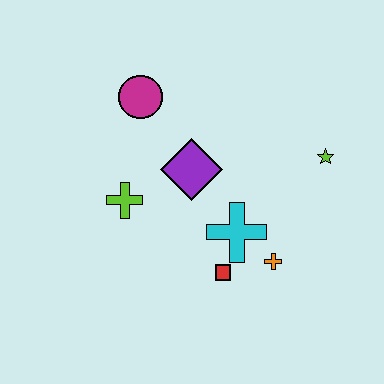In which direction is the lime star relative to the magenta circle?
The lime star is to the right of the magenta circle.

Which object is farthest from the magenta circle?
The orange cross is farthest from the magenta circle.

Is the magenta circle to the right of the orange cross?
No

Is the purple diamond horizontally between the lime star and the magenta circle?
Yes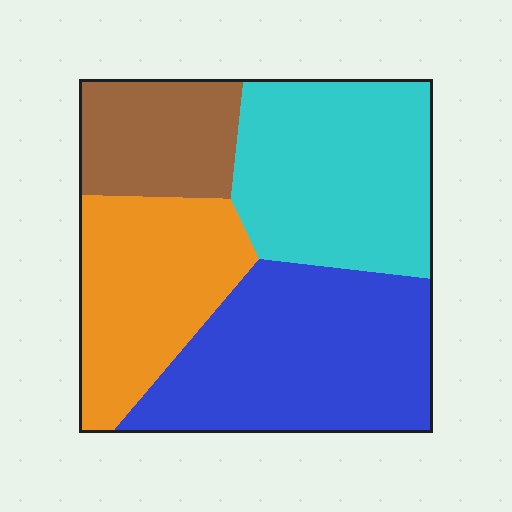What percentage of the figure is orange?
Orange takes up about one quarter (1/4) of the figure.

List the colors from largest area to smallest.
From largest to smallest: blue, cyan, orange, brown.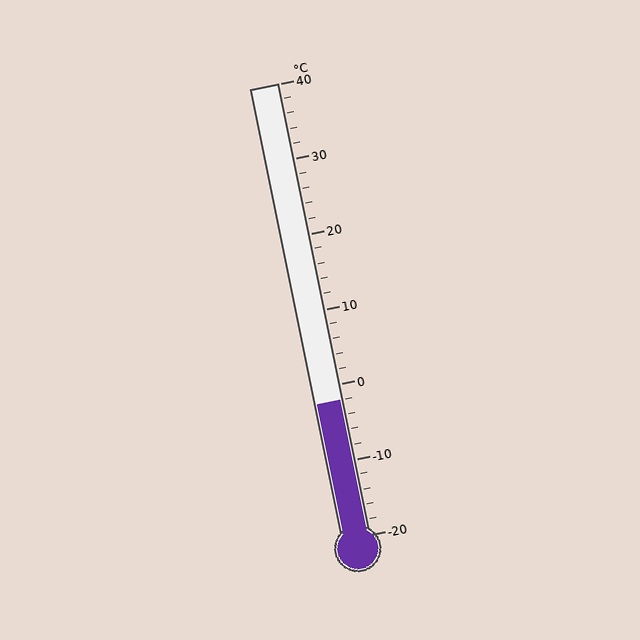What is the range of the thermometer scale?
The thermometer scale ranges from -20°C to 40°C.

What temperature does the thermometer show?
The thermometer shows approximately -2°C.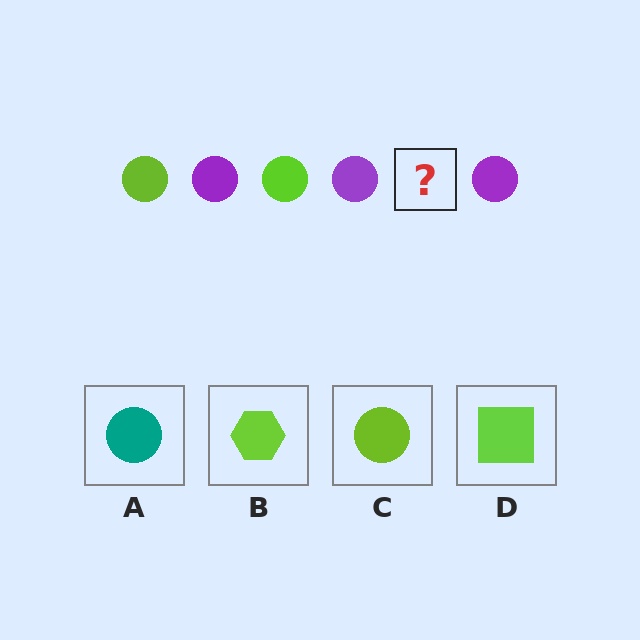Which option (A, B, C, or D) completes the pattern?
C.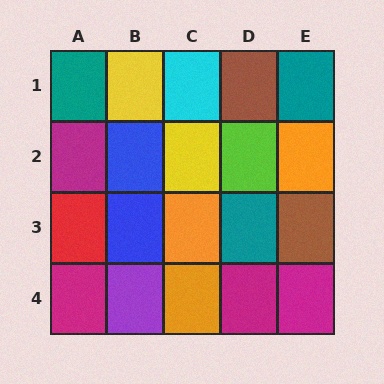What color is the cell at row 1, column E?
Teal.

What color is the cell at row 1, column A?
Teal.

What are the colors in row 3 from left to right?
Red, blue, orange, teal, brown.